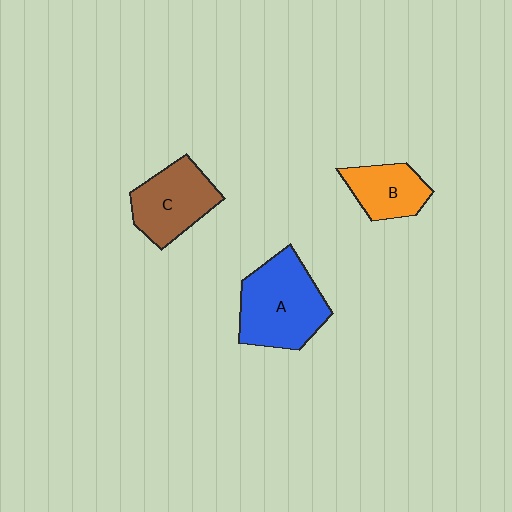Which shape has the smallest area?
Shape B (orange).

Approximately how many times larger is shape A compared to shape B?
Approximately 1.8 times.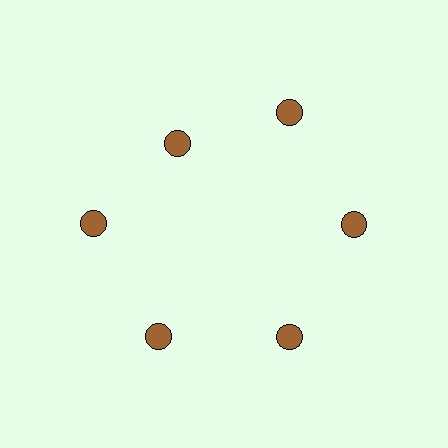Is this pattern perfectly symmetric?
No. The 6 brown circles are arranged in a ring, but one element near the 11 o'clock position is pulled inward toward the center, breaking the 6-fold rotational symmetry.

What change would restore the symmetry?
The symmetry would be restored by moving it outward, back onto the ring so that all 6 circles sit at equal angles and equal distance from the center.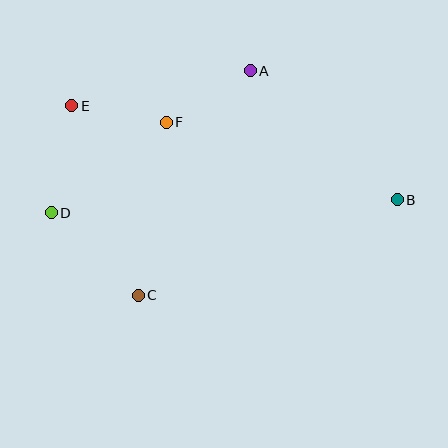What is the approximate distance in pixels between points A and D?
The distance between A and D is approximately 245 pixels.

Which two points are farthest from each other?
Points B and D are farthest from each other.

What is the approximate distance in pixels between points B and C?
The distance between B and C is approximately 276 pixels.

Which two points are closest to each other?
Points E and F are closest to each other.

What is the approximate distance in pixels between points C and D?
The distance between C and D is approximately 120 pixels.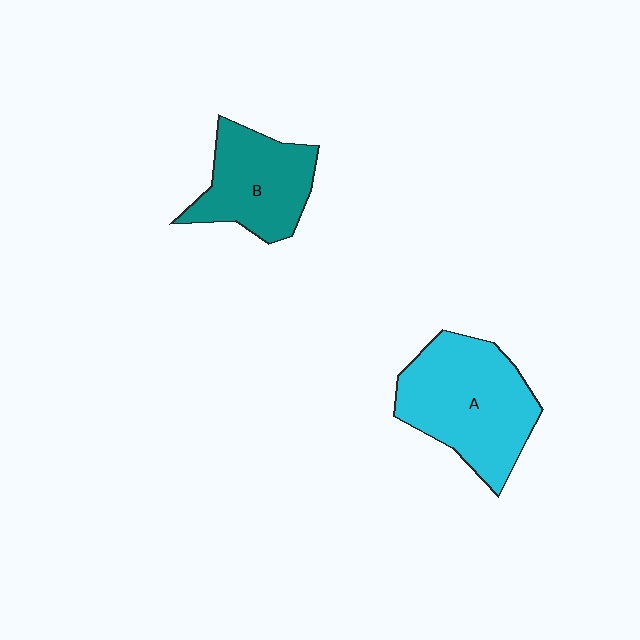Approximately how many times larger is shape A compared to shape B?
Approximately 1.4 times.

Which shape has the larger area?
Shape A (cyan).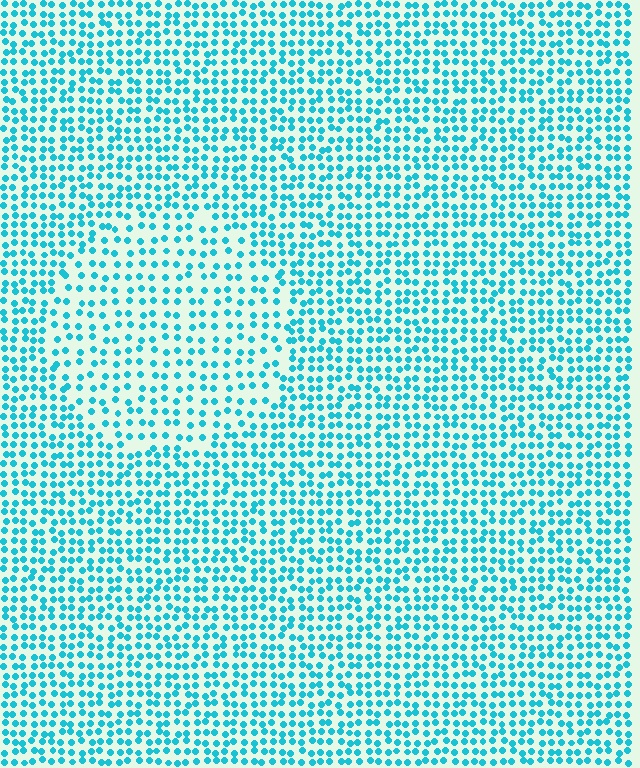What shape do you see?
I see a circle.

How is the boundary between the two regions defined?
The boundary is defined by a change in element density (approximately 1.7x ratio). All elements are the same color, size, and shape.